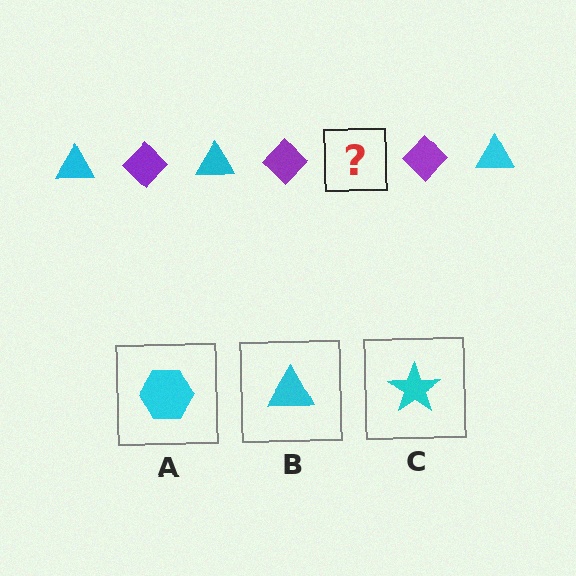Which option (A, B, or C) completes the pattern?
B.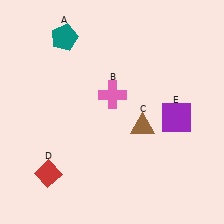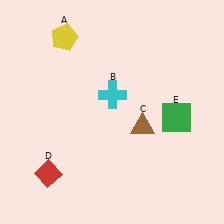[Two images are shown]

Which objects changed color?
A changed from teal to yellow. B changed from pink to cyan. E changed from purple to green.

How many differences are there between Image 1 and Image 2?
There are 3 differences between the two images.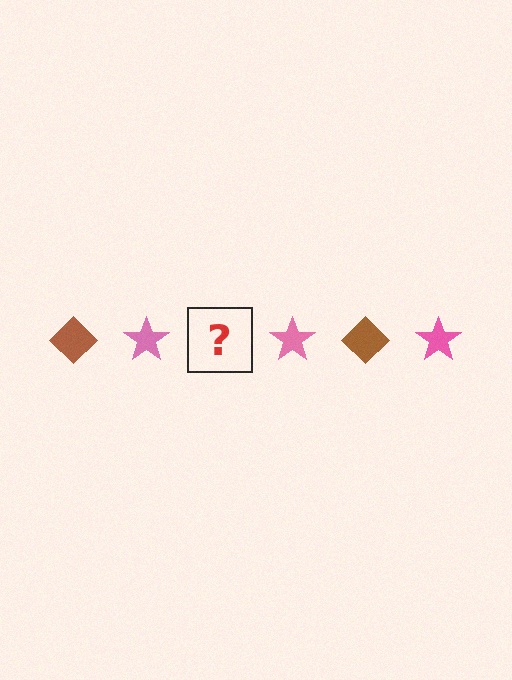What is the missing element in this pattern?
The missing element is a brown diamond.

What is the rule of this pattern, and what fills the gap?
The rule is that the pattern alternates between brown diamond and pink star. The gap should be filled with a brown diamond.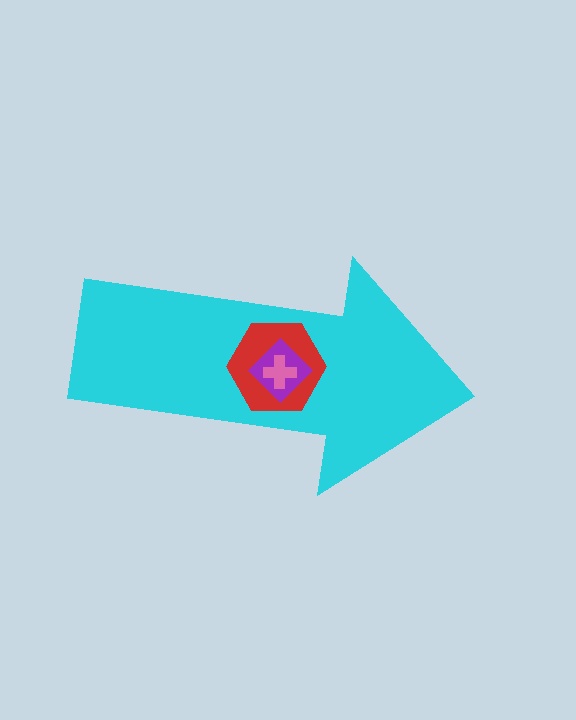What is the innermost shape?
The pink cross.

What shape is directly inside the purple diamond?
The pink cross.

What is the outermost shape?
The cyan arrow.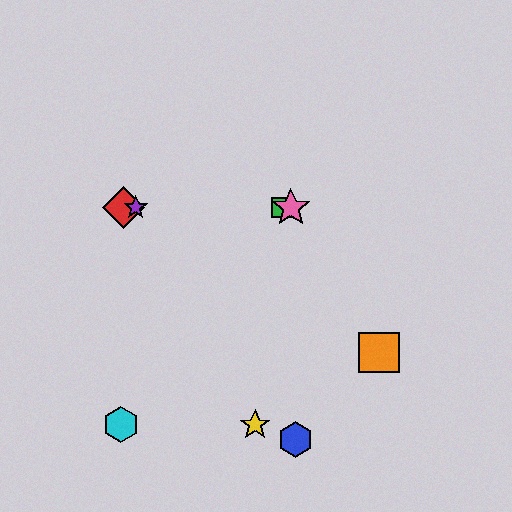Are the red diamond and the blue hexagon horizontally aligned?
No, the red diamond is at y≈208 and the blue hexagon is at y≈440.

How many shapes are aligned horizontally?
4 shapes (the red diamond, the green square, the purple star, the pink star) are aligned horizontally.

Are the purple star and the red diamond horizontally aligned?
Yes, both are at y≈208.